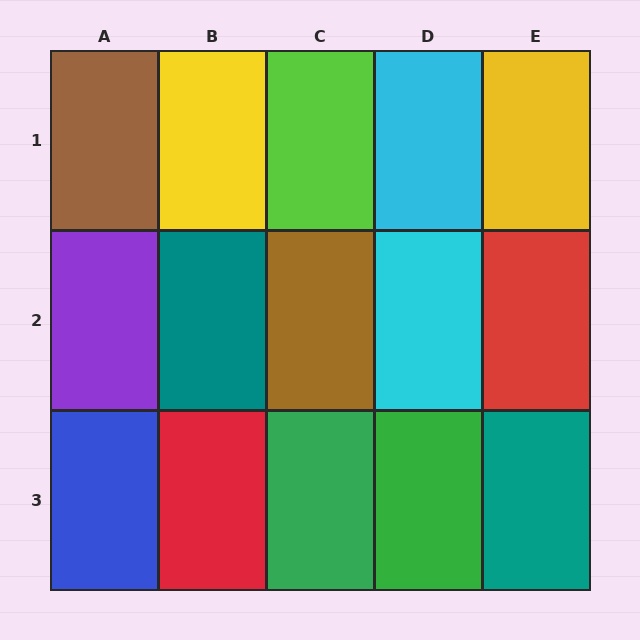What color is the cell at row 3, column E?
Teal.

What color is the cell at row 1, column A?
Brown.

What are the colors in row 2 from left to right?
Purple, teal, brown, cyan, red.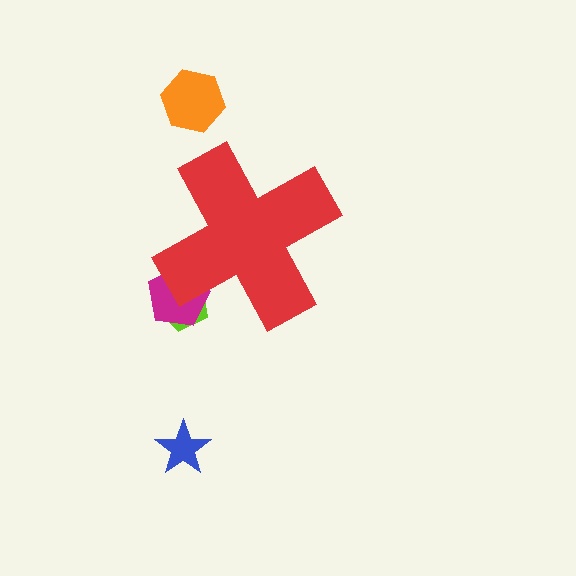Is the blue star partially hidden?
No, the blue star is fully visible.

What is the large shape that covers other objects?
A red cross.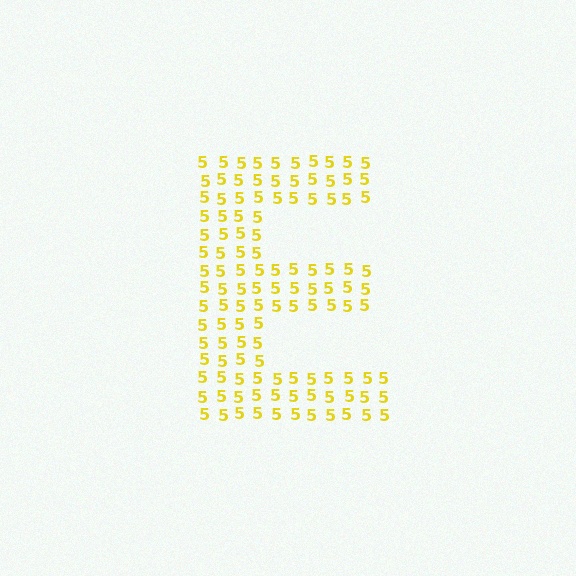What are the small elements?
The small elements are digit 5's.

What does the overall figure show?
The overall figure shows the letter E.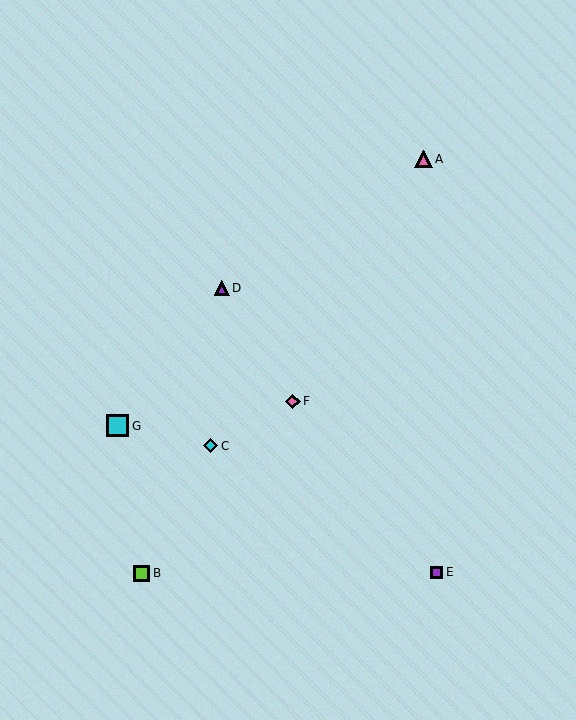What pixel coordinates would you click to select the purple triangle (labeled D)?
Click at (222, 288) to select the purple triangle D.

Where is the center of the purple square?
The center of the purple square is at (437, 572).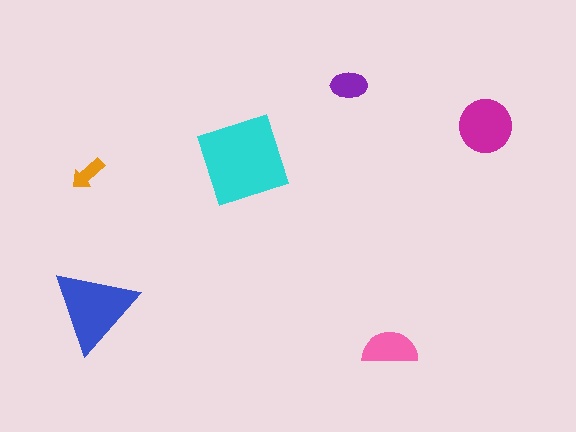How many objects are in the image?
There are 6 objects in the image.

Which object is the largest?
The cyan diamond.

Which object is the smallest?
The orange arrow.